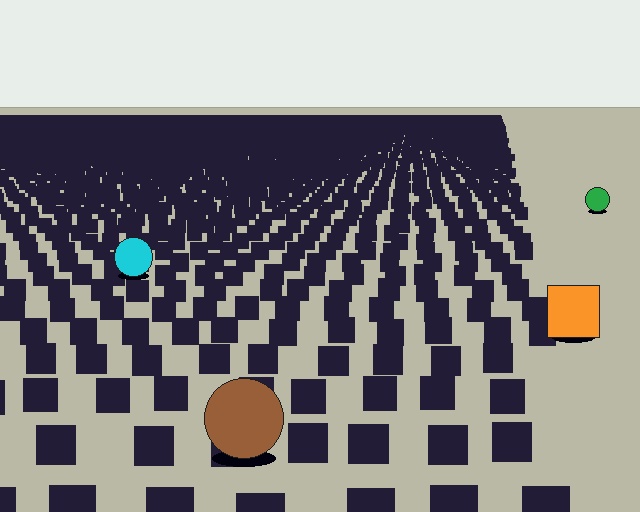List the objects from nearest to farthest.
From nearest to farthest: the brown circle, the orange square, the cyan circle, the green circle.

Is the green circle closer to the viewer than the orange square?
No. The orange square is closer — you can tell from the texture gradient: the ground texture is coarser near it.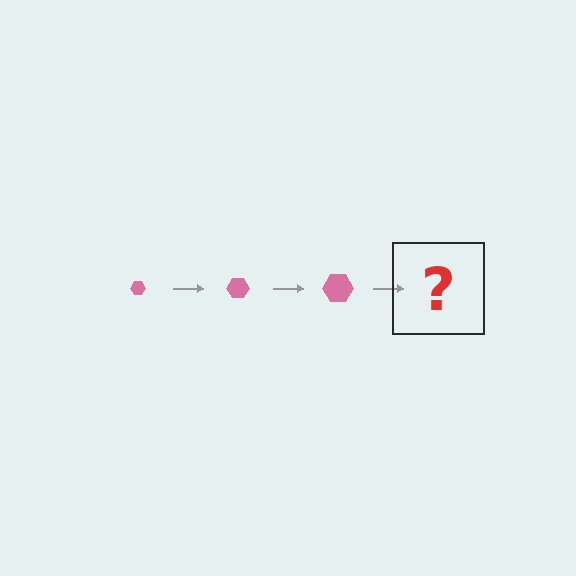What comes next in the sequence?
The next element should be a pink hexagon, larger than the previous one.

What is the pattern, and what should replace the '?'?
The pattern is that the hexagon gets progressively larger each step. The '?' should be a pink hexagon, larger than the previous one.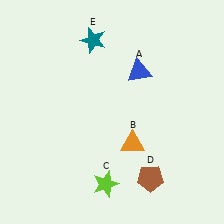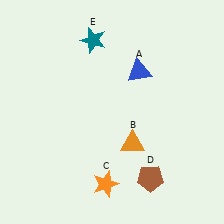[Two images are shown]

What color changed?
The star (C) changed from lime in Image 1 to orange in Image 2.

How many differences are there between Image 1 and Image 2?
There is 1 difference between the two images.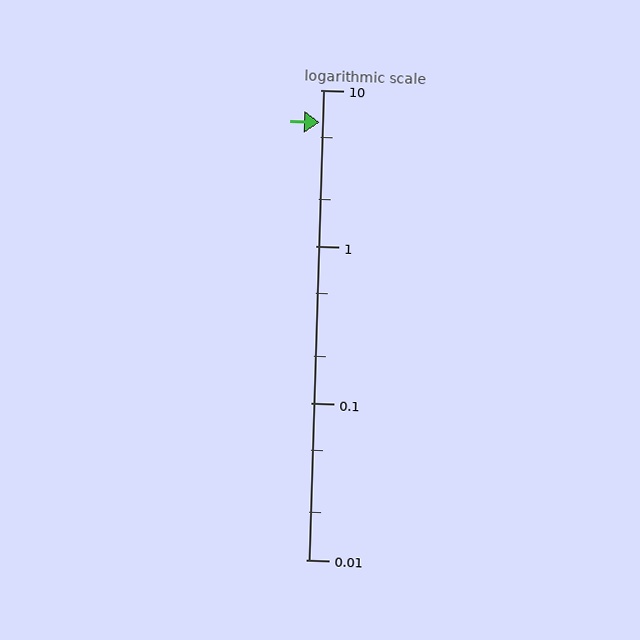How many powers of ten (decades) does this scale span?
The scale spans 3 decades, from 0.01 to 10.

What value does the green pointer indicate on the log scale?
The pointer indicates approximately 6.2.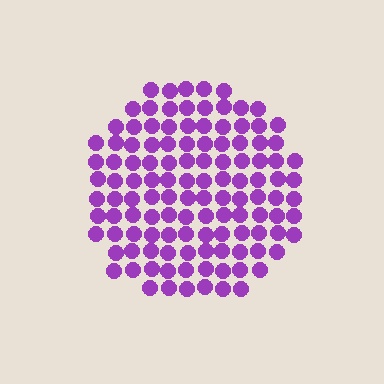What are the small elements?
The small elements are circles.